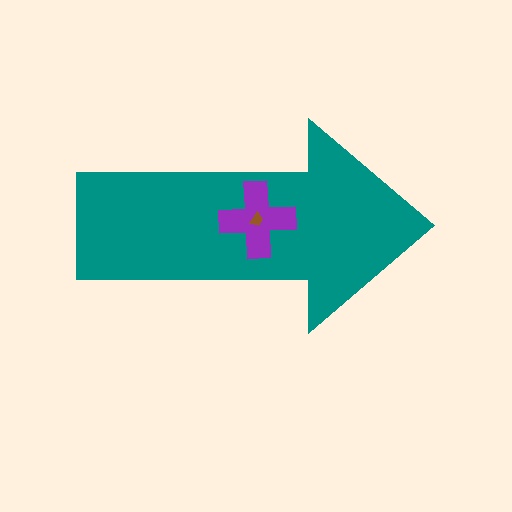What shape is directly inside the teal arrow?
The purple cross.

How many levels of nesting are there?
3.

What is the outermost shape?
The teal arrow.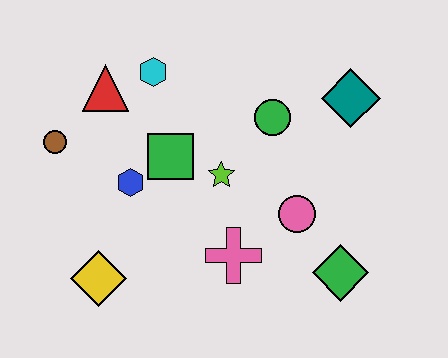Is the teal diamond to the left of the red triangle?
No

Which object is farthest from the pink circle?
The brown circle is farthest from the pink circle.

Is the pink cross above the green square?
No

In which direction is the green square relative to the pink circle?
The green square is to the left of the pink circle.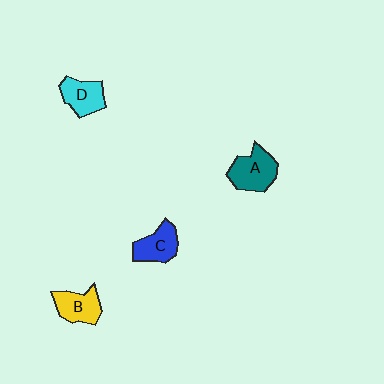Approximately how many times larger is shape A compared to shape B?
Approximately 1.2 times.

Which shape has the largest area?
Shape A (teal).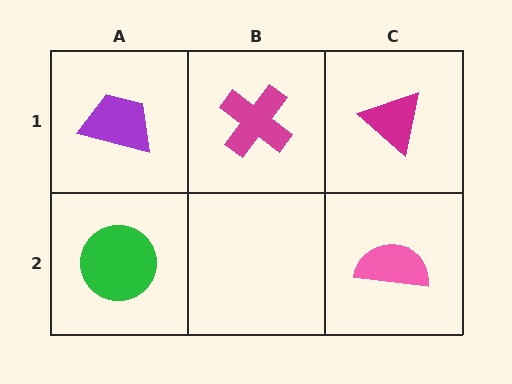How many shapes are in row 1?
3 shapes.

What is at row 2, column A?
A green circle.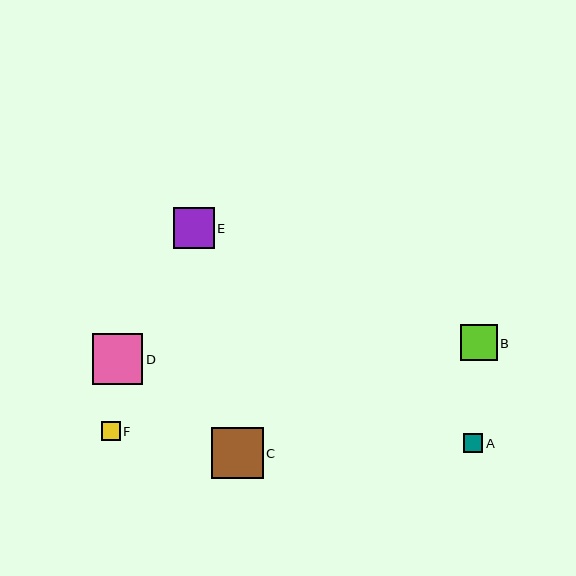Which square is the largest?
Square C is the largest with a size of approximately 52 pixels.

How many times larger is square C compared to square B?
Square C is approximately 1.4 times the size of square B.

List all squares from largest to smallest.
From largest to smallest: C, D, E, B, A, F.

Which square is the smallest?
Square F is the smallest with a size of approximately 19 pixels.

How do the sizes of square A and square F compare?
Square A and square F are approximately the same size.